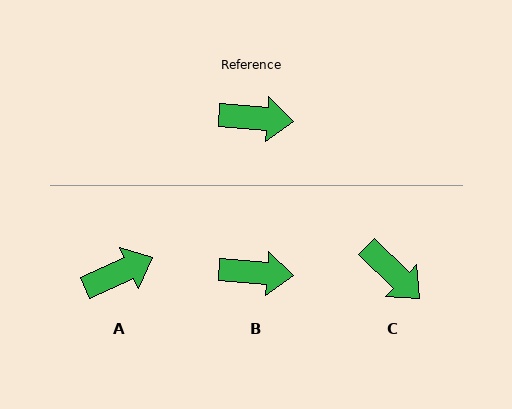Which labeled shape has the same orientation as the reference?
B.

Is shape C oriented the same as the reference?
No, it is off by about 40 degrees.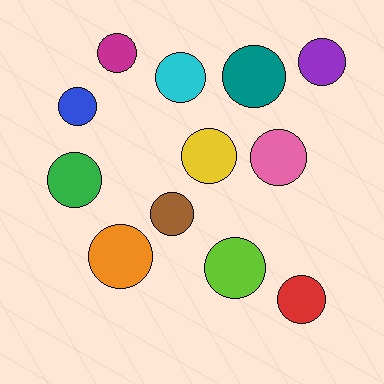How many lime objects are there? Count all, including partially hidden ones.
There is 1 lime object.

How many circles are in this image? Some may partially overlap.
There are 12 circles.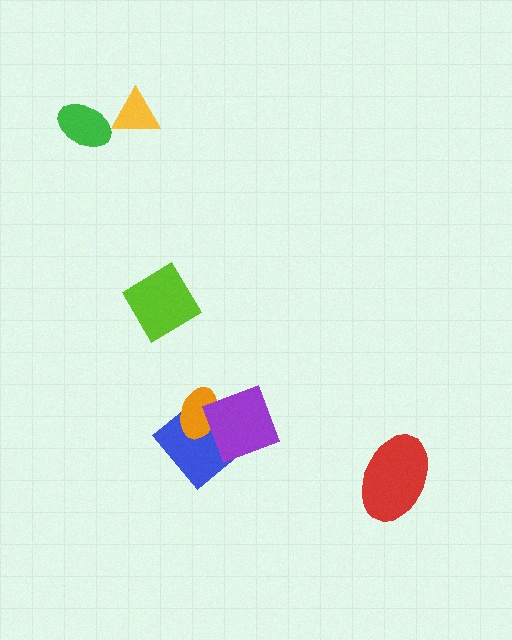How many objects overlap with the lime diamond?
0 objects overlap with the lime diamond.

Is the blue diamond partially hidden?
Yes, it is partially covered by another shape.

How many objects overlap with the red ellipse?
0 objects overlap with the red ellipse.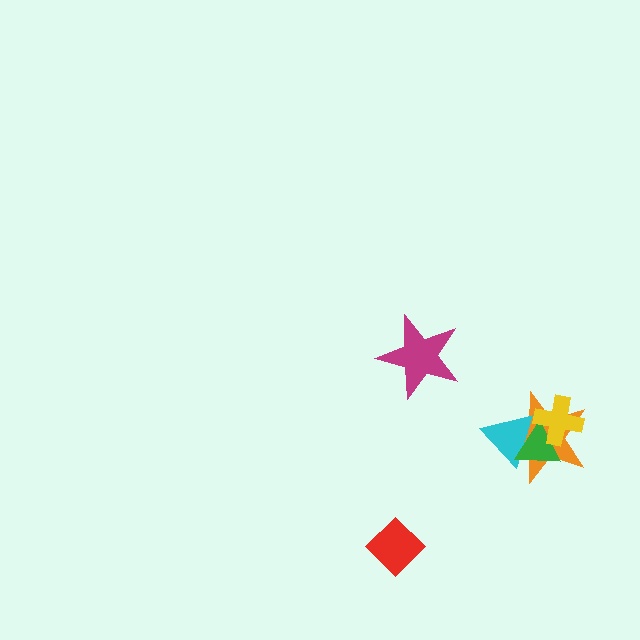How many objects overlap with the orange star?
3 objects overlap with the orange star.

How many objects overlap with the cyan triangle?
2 objects overlap with the cyan triangle.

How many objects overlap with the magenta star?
0 objects overlap with the magenta star.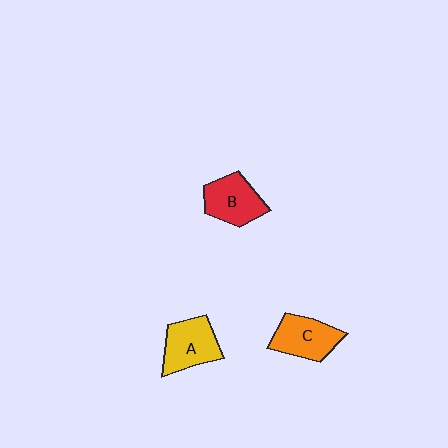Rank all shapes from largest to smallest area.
From largest to smallest: A (yellow), C (orange), B (red).